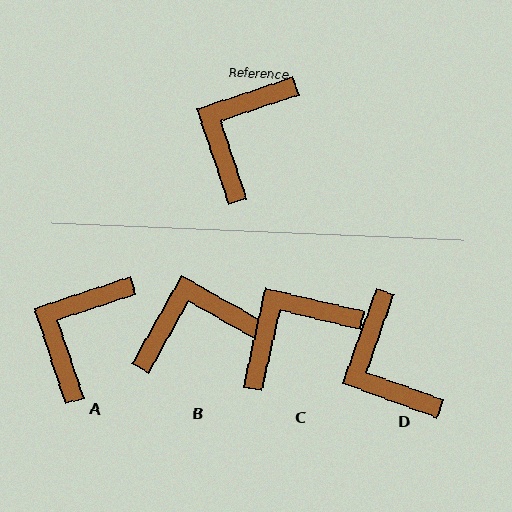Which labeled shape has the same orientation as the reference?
A.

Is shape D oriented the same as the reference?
No, it is off by about 52 degrees.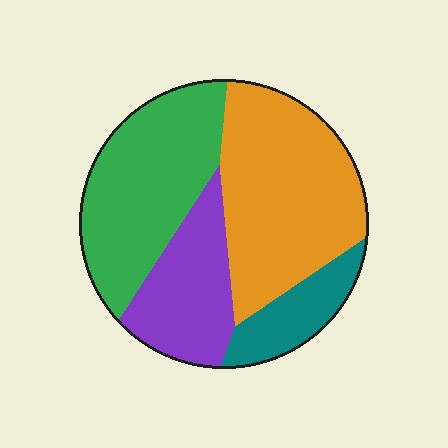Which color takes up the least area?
Teal, at roughly 10%.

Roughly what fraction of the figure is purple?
Purple takes up about one fifth (1/5) of the figure.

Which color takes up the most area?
Orange, at roughly 40%.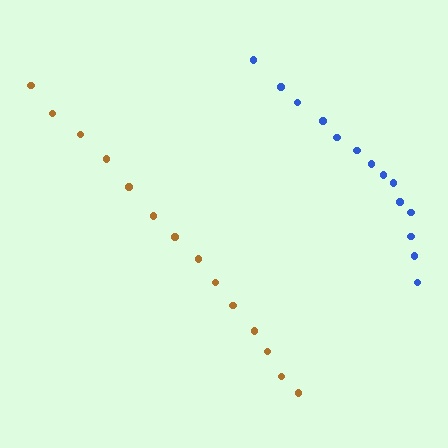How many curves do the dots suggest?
There are 2 distinct paths.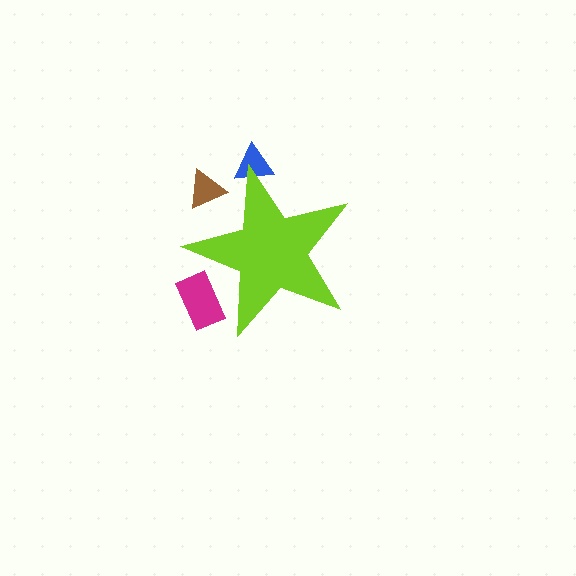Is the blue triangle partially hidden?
Yes, the blue triangle is partially hidden behind the lime star.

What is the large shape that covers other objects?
A lime star.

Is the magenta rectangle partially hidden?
Yes, the magenta rectangle is partially hidden behind the lime star.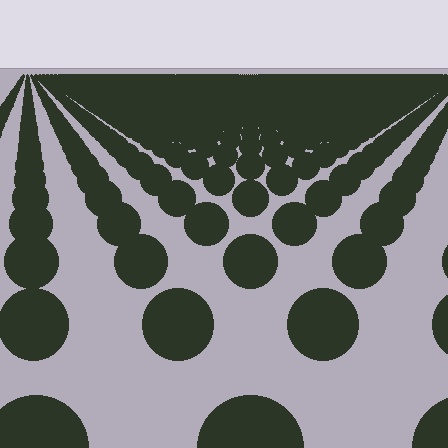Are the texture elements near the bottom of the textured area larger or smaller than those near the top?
Larger. Near the bottom, elements are closer to the viewer and appear at a bigger on-screen size.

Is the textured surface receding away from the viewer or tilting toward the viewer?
The surface is receding away from the viewer. Texture elements get smaller and denser toward the top.